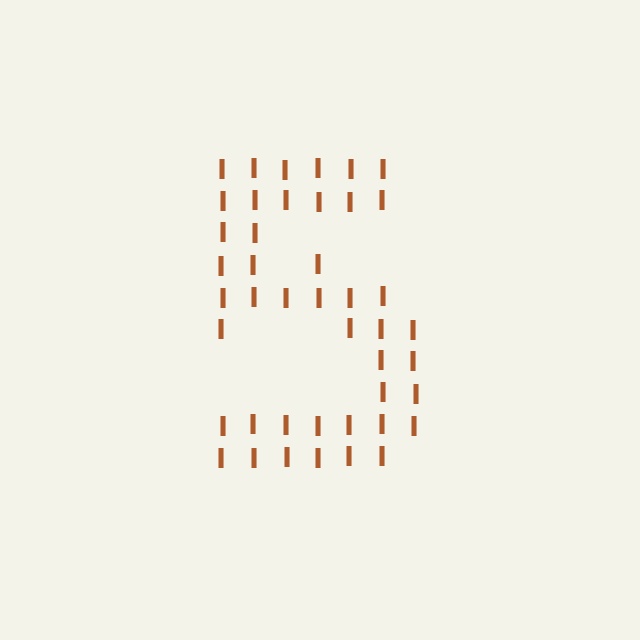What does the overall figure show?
The overall figure shows the digit 5.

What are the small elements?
The small elements are letter I's.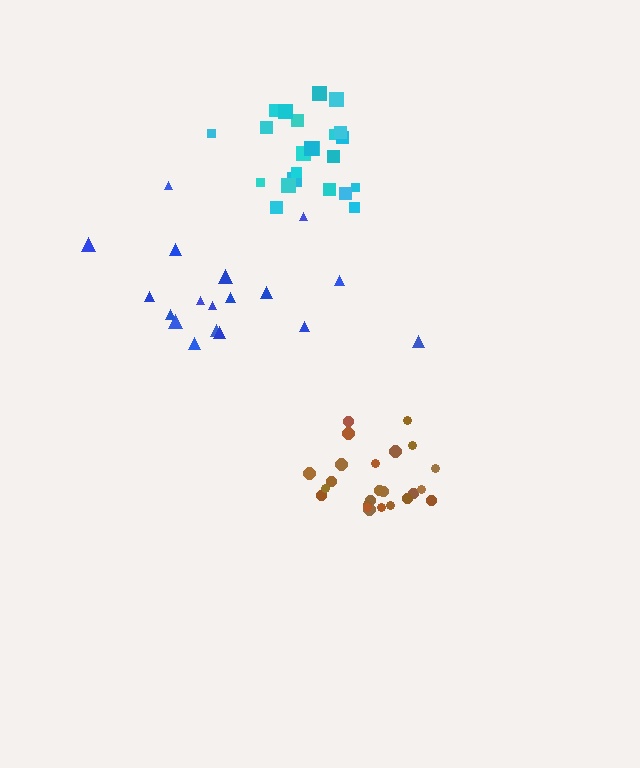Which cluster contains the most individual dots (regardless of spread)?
Brown (24).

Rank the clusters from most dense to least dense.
brown, cyan, blue.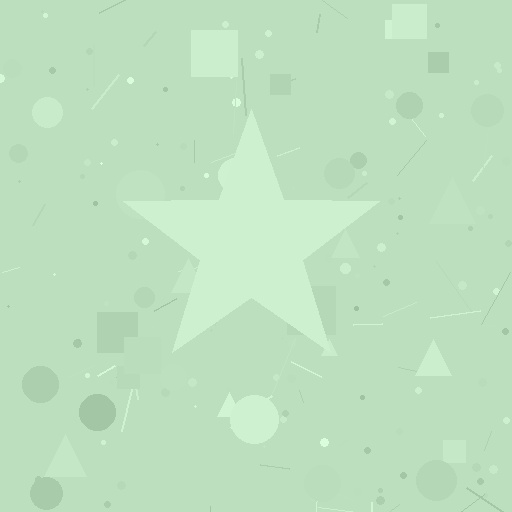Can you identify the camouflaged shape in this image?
The camouflaged shape is a star.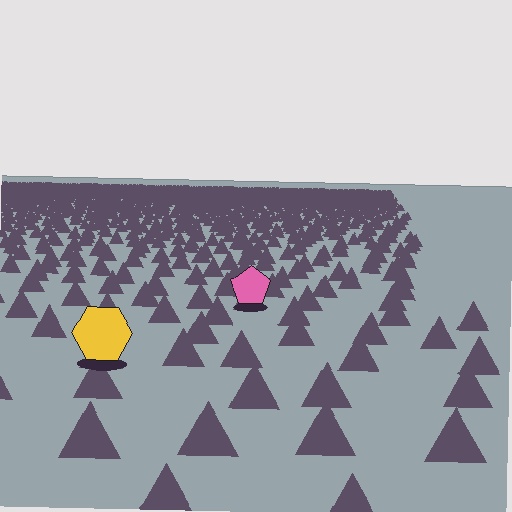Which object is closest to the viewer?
The yellow hexagon is closest. The texture marks near it are larger and more spread out.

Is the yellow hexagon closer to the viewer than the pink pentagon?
Yes. The yellow hexagon is closer — you can tell from the texture gradient: the ground texture is coarser near it.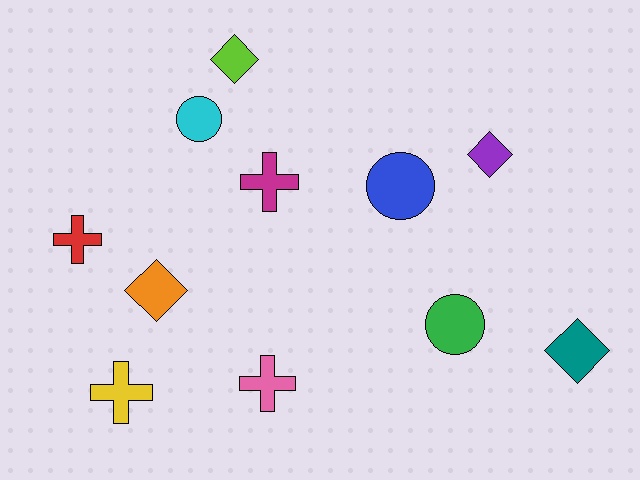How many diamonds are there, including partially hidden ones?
There are 4 diamonds.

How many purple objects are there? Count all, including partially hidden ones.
There is 1 purple object.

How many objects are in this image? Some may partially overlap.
There are 11 objects.